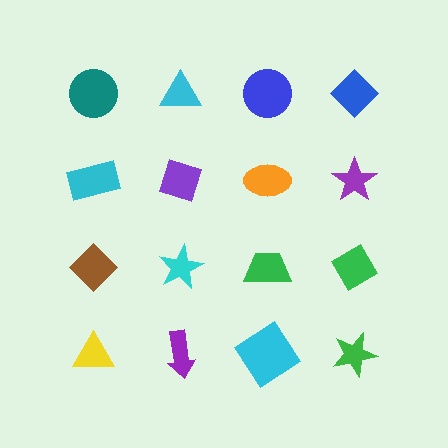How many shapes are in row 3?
4 shapes.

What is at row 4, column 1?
A yellow triangle.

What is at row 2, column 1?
A cyan rectangle.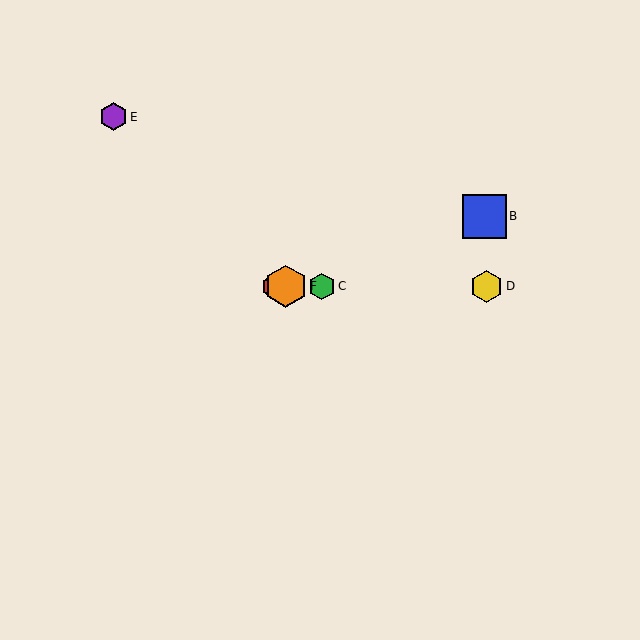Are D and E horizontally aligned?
No, D is at y≈286 and E is at y≈117.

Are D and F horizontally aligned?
Yes, both are at y≈286.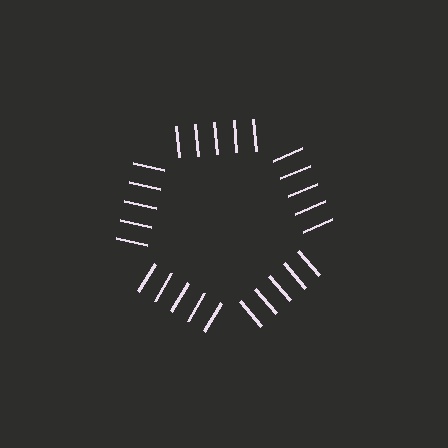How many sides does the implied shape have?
5 sides — the line-ends trace a pentagon.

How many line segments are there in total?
25 — 5 along each of the 5 edges.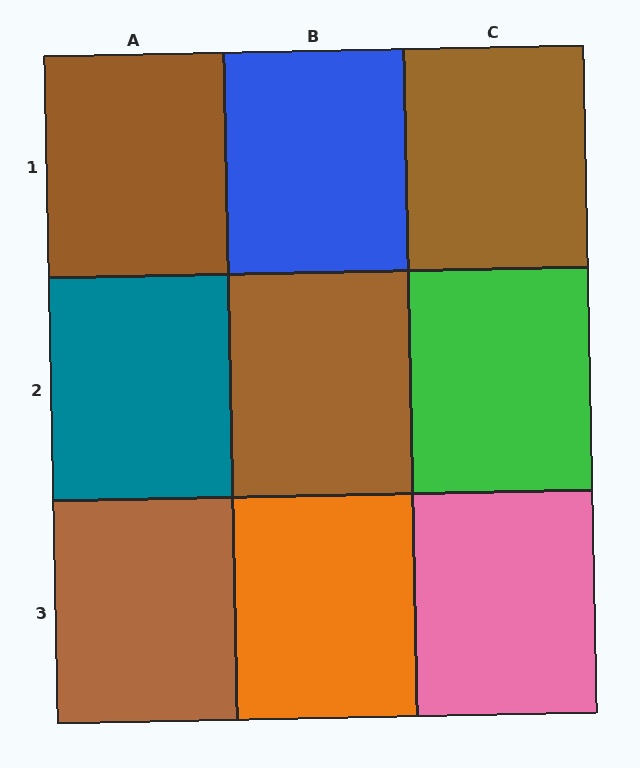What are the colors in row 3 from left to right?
Brown, orange, pink.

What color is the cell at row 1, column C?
Brown.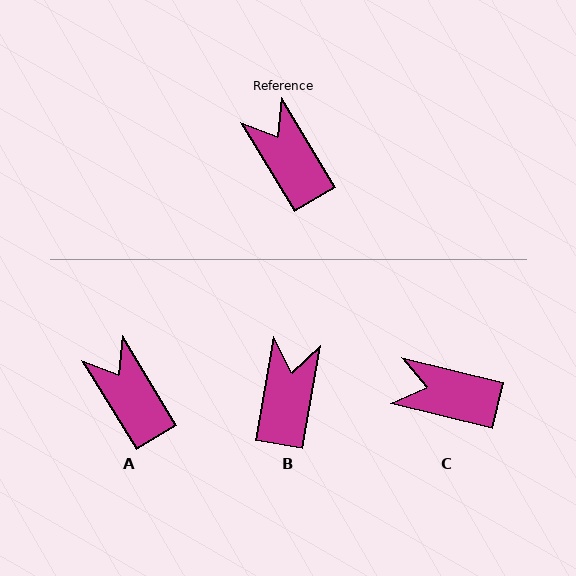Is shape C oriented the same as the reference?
No, it is off by about 45 degrees.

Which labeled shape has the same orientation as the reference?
A.